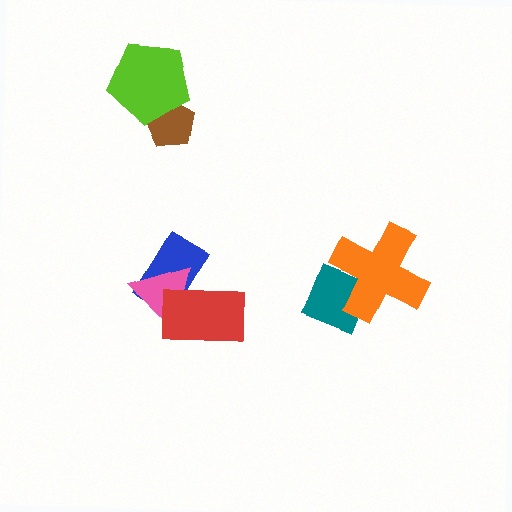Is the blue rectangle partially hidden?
Yes, it is partially covered by another shape.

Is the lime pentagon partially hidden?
No, no other shape covers it.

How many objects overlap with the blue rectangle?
2 objects overlap with the blue rectangle.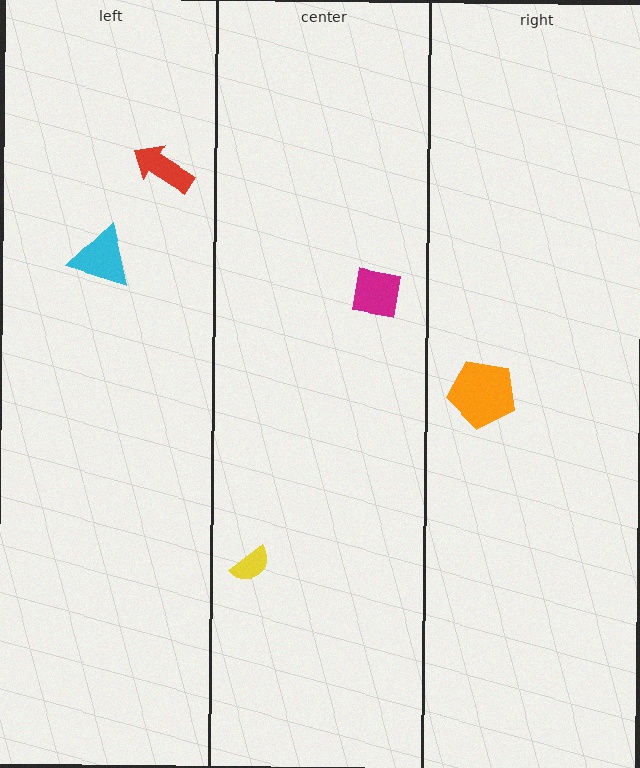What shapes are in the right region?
The orange pentagon.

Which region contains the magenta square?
The center region.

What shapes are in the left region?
The cyan triangle, the red arrow.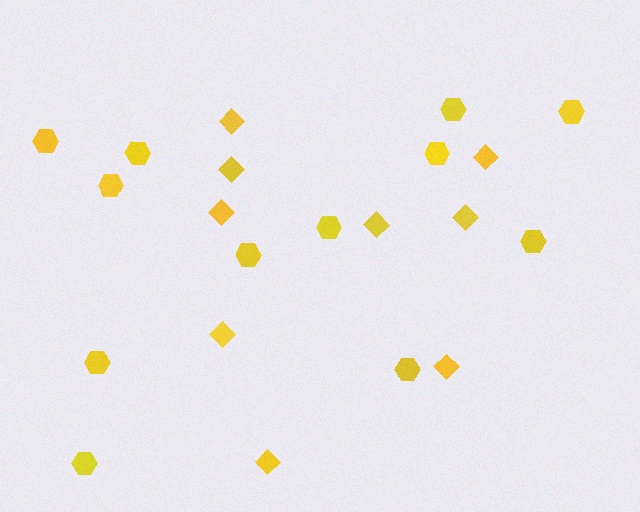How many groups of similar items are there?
There are 2 groups: one group of hexagons (12) and one group of diamonds (9).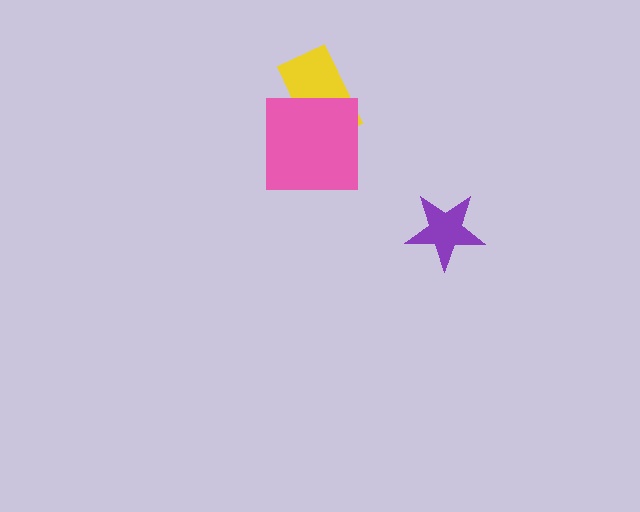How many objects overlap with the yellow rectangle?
1 object overlaps with the yellow rectangle.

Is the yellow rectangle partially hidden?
Yes, it is partially covered by another shape.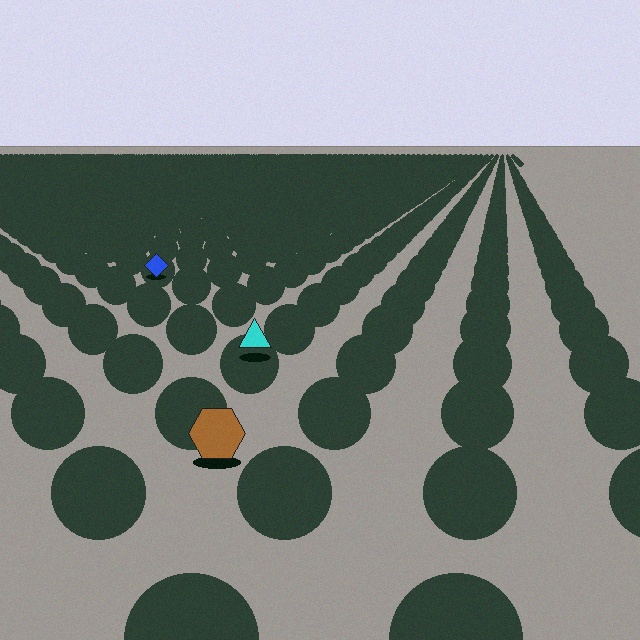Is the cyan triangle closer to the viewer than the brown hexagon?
No. The brown hexagon is closer — you can tell from the texture gradient: the ground texture is coarser near it.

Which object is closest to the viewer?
The brown hexagon is closest. The texture marks near it are larger and more spread out.